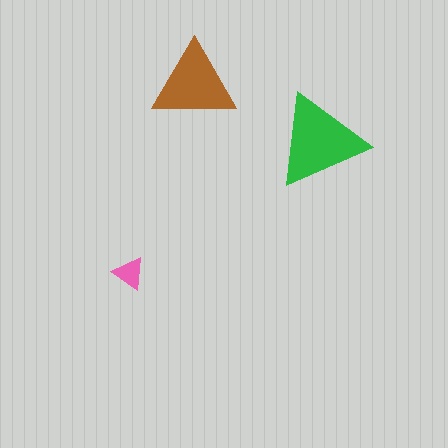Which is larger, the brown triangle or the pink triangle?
The brown one.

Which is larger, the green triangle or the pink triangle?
The green one.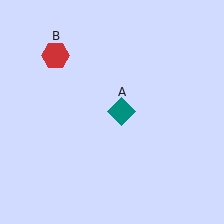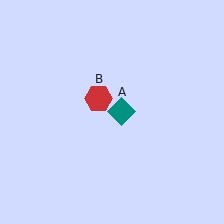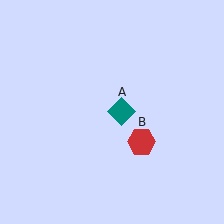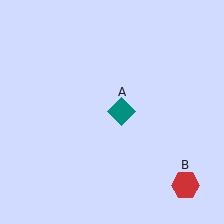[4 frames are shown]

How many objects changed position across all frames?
1 object changed position: red hexagon (object B).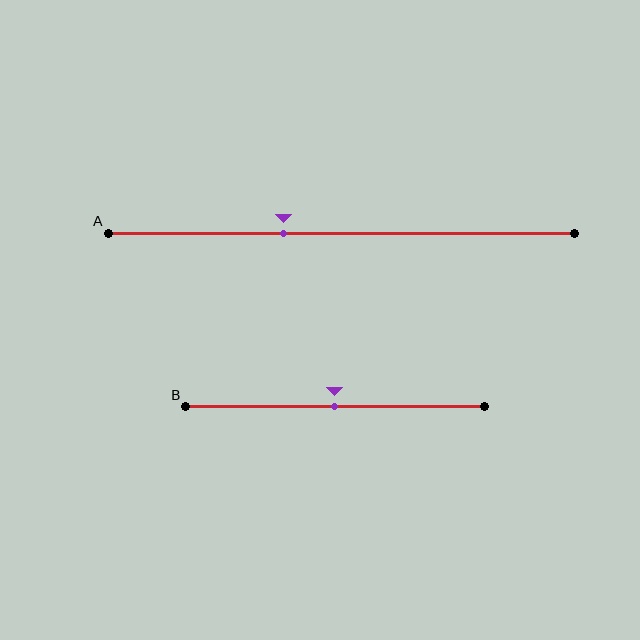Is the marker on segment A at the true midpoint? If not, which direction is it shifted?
No, the marker on segment A is shifted to the left by about 13% of the segment length.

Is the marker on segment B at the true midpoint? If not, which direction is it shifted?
Yes, the marker on segment B is at the true midpoint.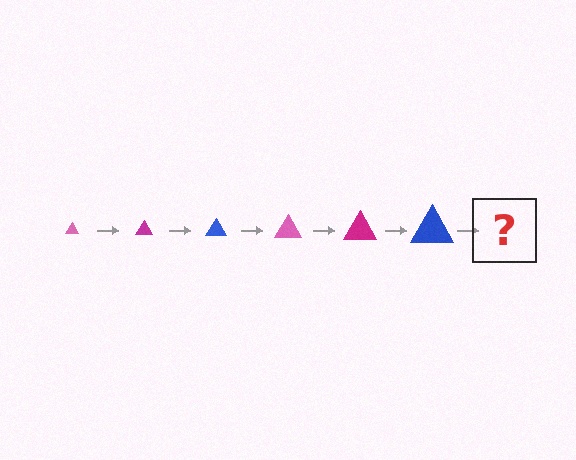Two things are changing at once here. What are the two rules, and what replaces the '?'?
The two rules are that the triangle grows larger each step and the color cycles through pink, magenta, and blue. The '?' should be a pink triangle, larger than the previous one.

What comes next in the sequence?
The next element should be a pink triangle, larger than the previous one.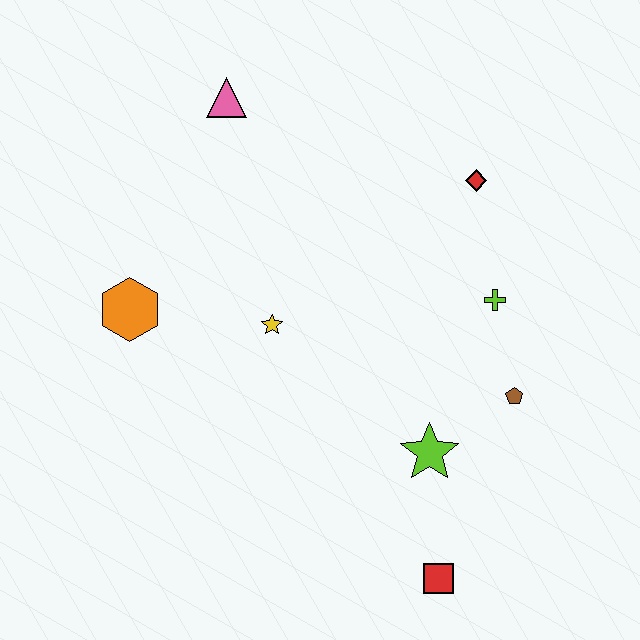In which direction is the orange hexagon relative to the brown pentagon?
The orange hexagon is to the left of the brown pentagon.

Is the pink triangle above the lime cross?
Yes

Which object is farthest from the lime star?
The pink triangle is farthest from the lime star.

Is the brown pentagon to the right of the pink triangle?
Yes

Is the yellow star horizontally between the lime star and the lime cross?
No